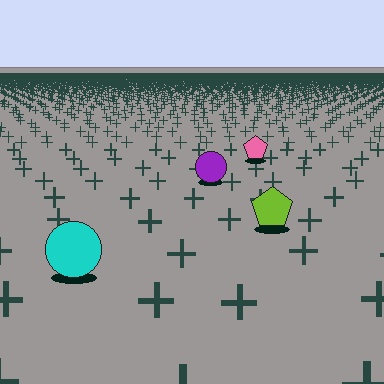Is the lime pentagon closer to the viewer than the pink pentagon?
Yes. The lime pentagon is closer — you can tell from the texture gradient: the ground texture is coarser near it.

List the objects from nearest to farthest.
From nearest to farthest: the cyan circle, the lime pentagon, the purple circle, the pink pentagon.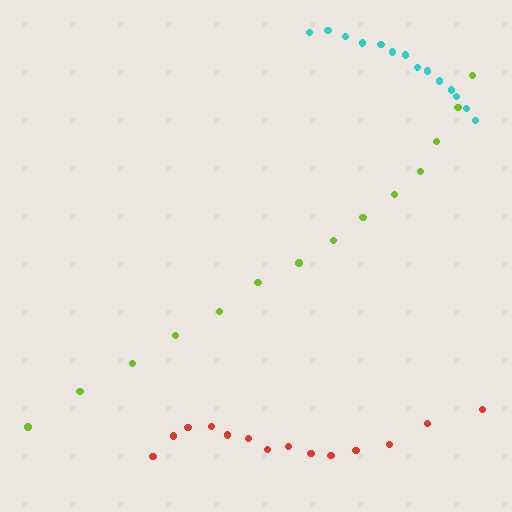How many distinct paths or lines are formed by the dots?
There are 3 distinct paths.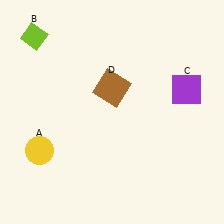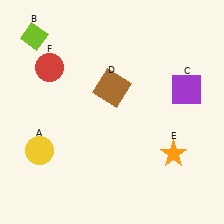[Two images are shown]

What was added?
An orange star (E), a red circle (F) were added in Image 2.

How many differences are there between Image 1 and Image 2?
There are 2 differences between the two images.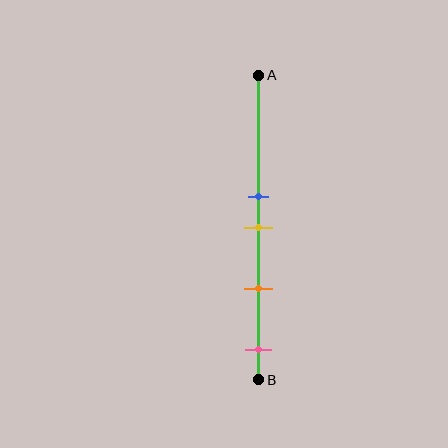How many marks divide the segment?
There are 4 marks dividing the segment.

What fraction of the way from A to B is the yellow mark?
The yellow mark is approximately 50% (0.5) of the way from A to B.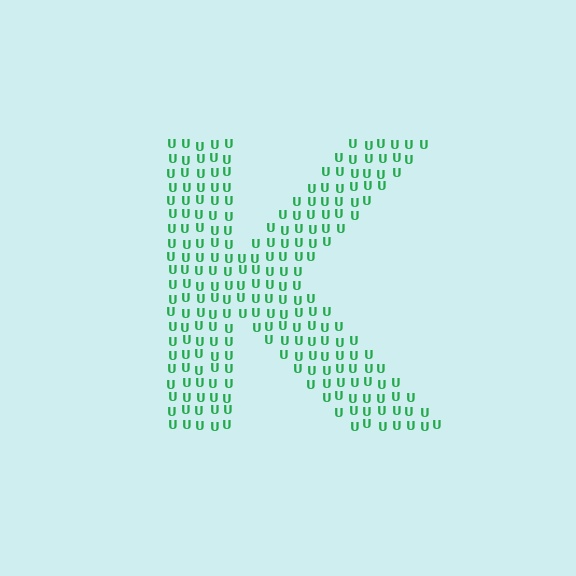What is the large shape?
The large shape is the letter K.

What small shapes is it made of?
It is made of small letter U's.